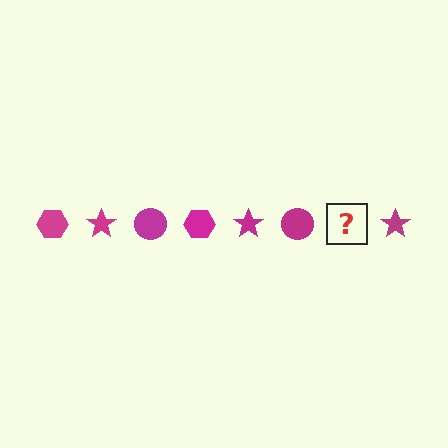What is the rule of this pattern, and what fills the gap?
The rule is that the pattern cycles through hexagon, star, circle shapes in magenta. The gap should be filled with a magenta hexagon.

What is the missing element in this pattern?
The missing element is a magenta hexagon.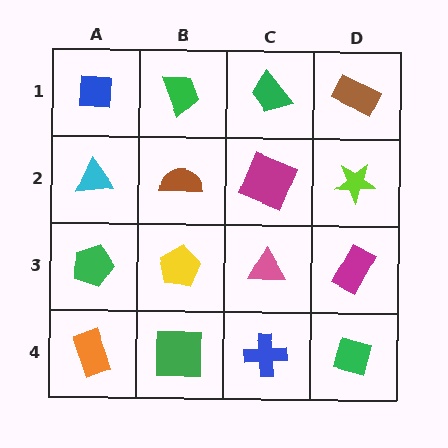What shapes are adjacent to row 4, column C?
A pink triangle (row 3, column C), a green square (row 4, column B), a green square (row 4, column D).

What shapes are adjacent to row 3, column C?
A magenta square (row 2, column C), a blue cross (row 4, column C), a yellow pentagon (row 3, column B), a magenta rectangle (row 3, column D).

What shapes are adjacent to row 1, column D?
A lime star (row 2, column D), a green trapezoid (row 1, column C).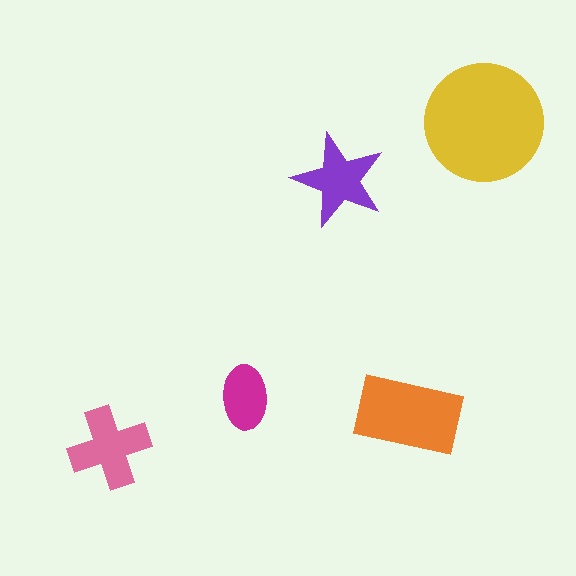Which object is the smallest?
The magenta ellipse.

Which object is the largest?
The yellow circle.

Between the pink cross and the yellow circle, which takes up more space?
The yellow circle.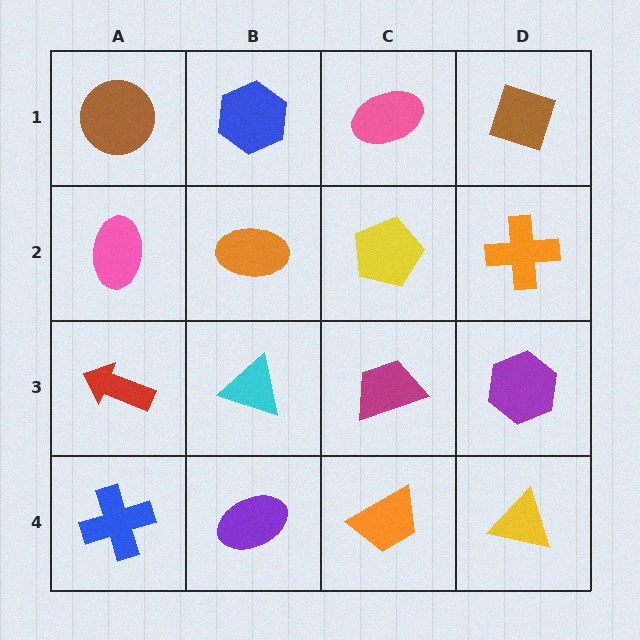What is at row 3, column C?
A magenta trapezoid.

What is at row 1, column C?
A pink ellipse.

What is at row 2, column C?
A yellow pentagon.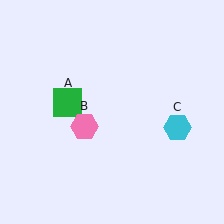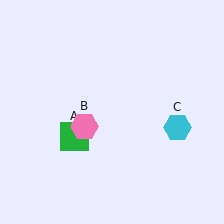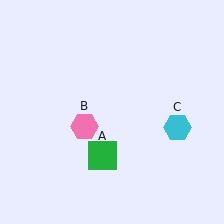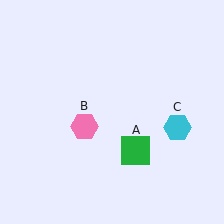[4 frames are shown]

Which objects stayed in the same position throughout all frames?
Pink hexagon (object B) and cyan hexagon (object C) remained stationary.